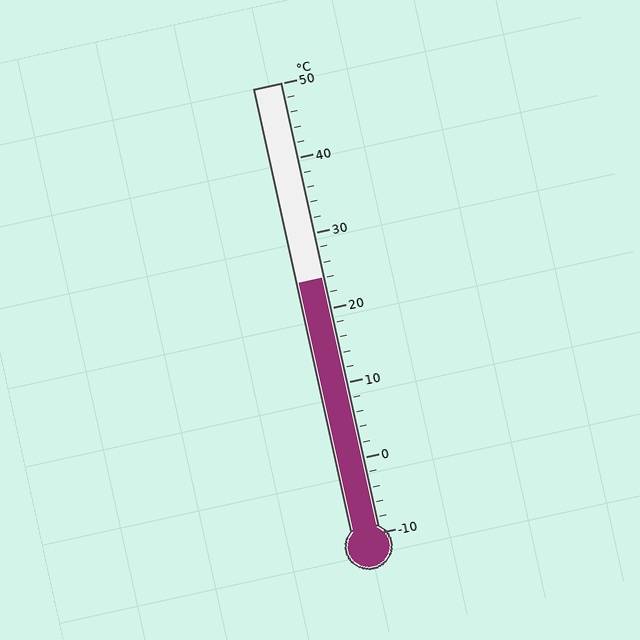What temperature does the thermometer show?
The thermometer shows approximately 24°C.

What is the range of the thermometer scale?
The thermometer scale ranges from -10°C to 50°C.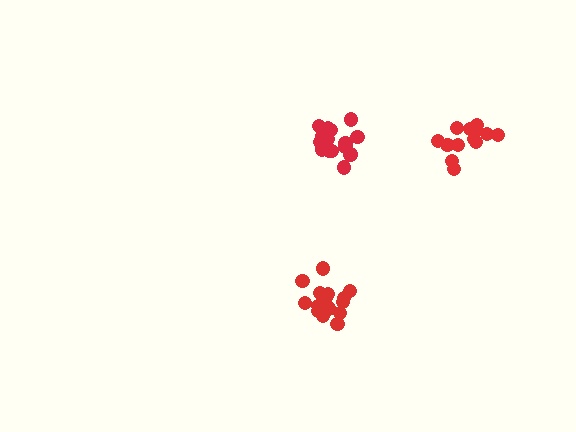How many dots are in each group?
Group 1: 17 dots, Group 2: 15 dots, Group 3: 13 dots (45 total).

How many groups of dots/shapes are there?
There are 3 groups.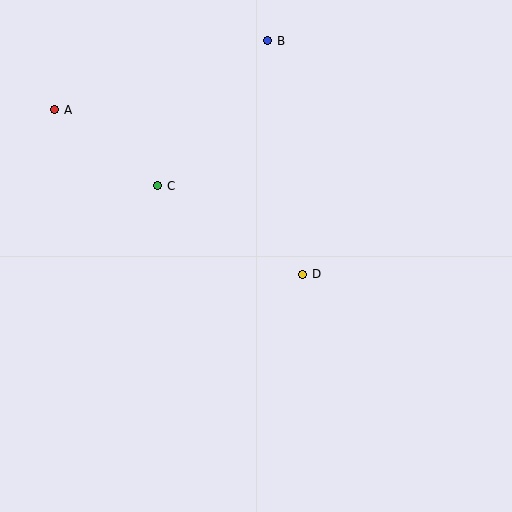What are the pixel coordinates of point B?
Point B is at (268, 41).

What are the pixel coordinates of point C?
Point C is at (158, 186).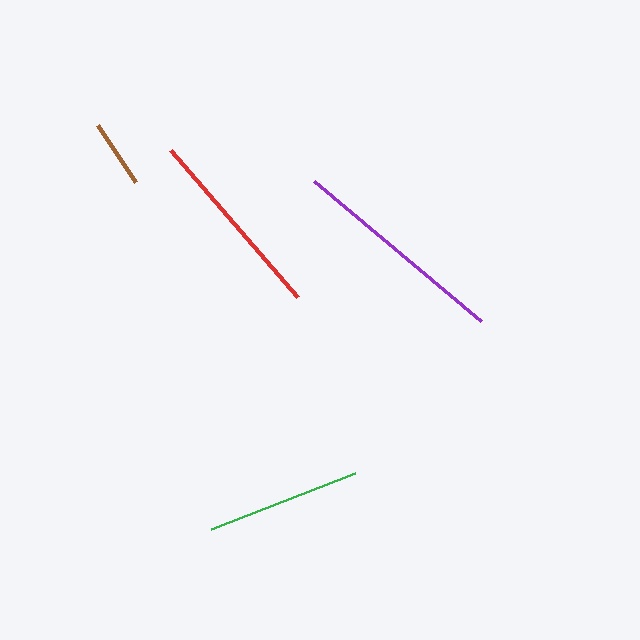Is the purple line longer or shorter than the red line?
The purple line is longer than the red line.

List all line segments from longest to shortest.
From longest to shortest: purple, red, green, brown.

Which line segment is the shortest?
The brown line is the shortest at approximately 68 pixels.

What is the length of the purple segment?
The purple segment is approximately 218 pixels long.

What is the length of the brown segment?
The brown segment is approximately 68 pixels long.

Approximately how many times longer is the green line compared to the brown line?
The green line is approximately 2.3 times the length of the brown line.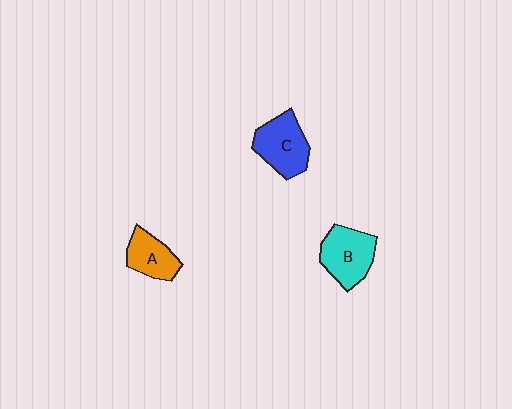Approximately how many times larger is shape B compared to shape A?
Approximately 1.3 times.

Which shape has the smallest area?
Shape A (orange).